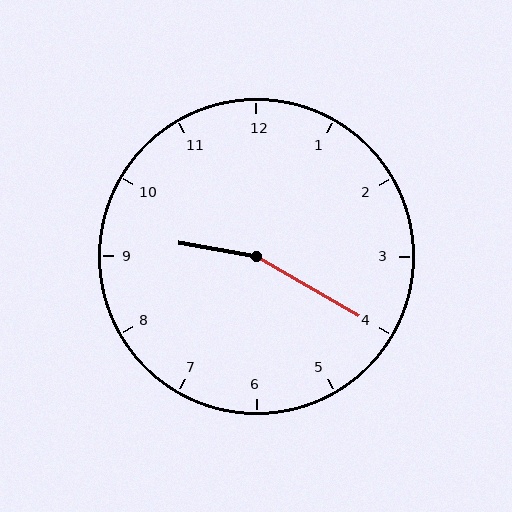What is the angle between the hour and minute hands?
Approximately 160 degrees.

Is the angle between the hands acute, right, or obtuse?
It is obtuse.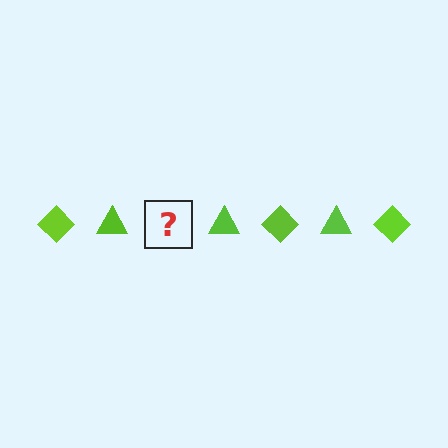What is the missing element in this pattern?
The missing element is a lime diamond.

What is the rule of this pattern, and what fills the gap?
The rule is that the pattern cycles through diamond, triangle shapes in lime. The gap should be filled with a lime diamond.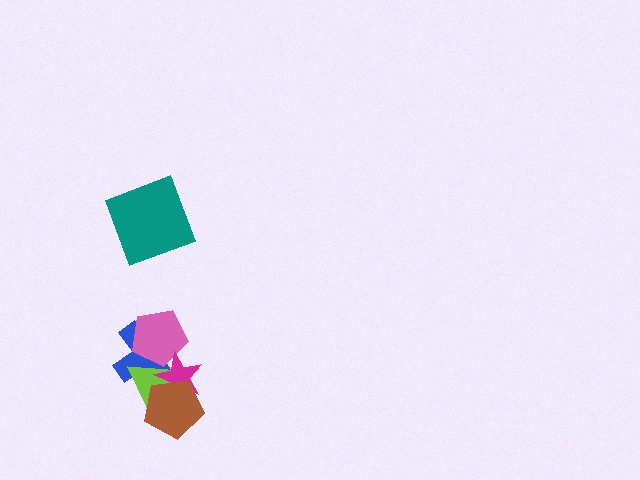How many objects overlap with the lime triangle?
4 objects overlap with the lime triangle.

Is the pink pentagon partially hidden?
Yes, it is partially covered by another shape.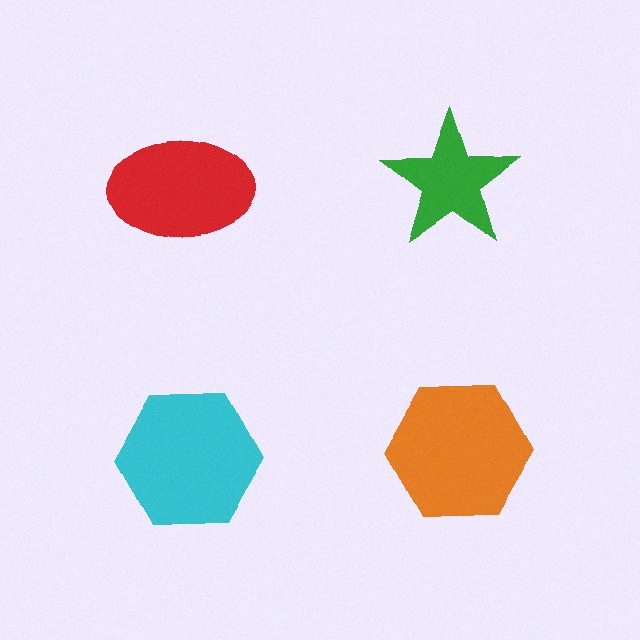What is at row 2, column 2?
An orange hexagon.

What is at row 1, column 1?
A red ellipse.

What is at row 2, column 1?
A cyan hexagon.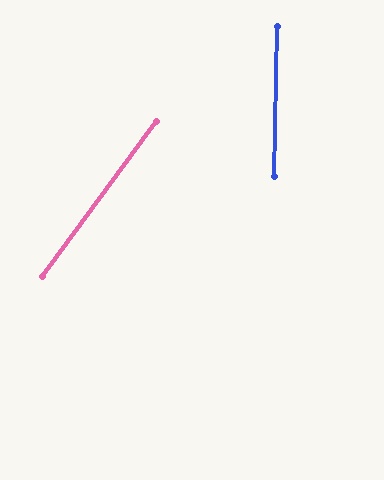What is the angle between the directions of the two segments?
Approximately 35 degrees.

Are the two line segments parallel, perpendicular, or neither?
Neither parallel nor perpendicular — they differ by about 35°.